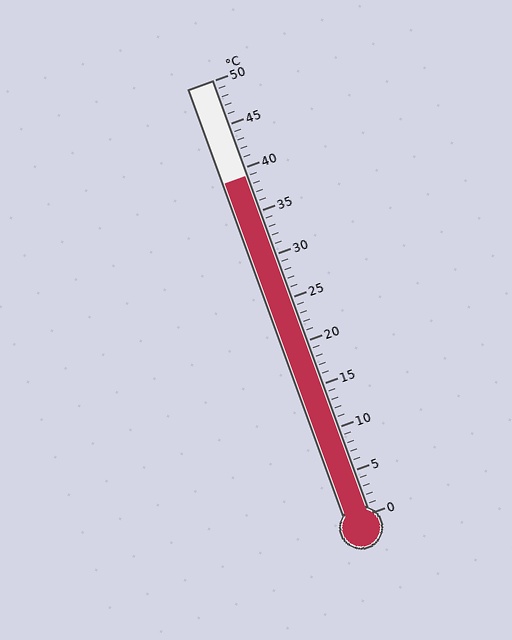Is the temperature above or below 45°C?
The temperature is below 45°C.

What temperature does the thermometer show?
The thermometer shows approximately 39°C.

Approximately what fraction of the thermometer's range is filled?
The thermometer is filled to approximately 80% of its range.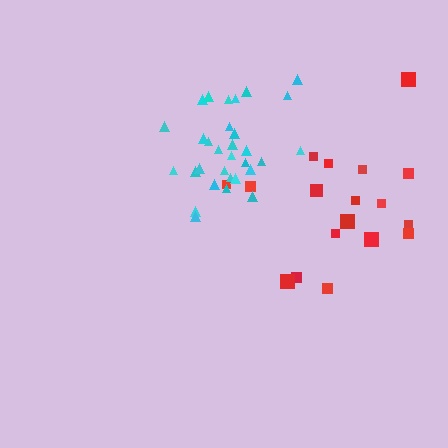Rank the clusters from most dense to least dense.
cyan, red.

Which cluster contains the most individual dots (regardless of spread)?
Cyan (31).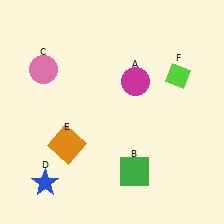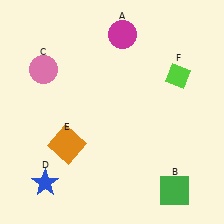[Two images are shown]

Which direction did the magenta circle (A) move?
The magenta circle (A) moved up.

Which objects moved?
The objects that moved are: the magenta circle (A), the green square (B).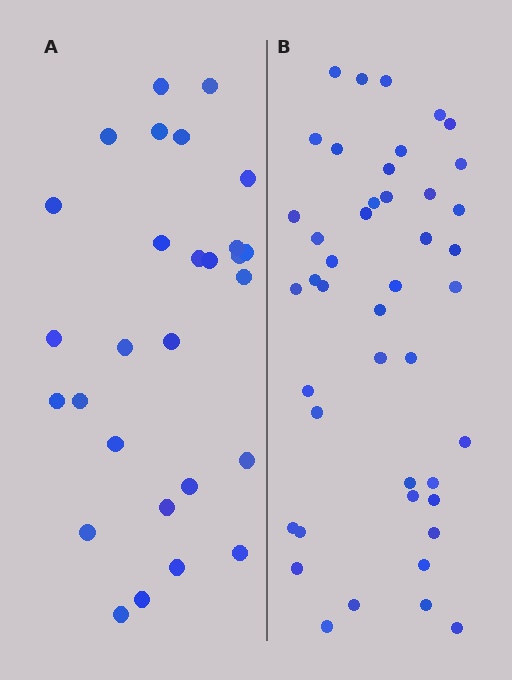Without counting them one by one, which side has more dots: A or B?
Region B (the right region) has more dots.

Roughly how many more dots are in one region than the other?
Region B has approximately 15 more dots than region A.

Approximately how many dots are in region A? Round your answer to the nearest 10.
About 30 dots. (The exact count is 28, which rounds to 30.)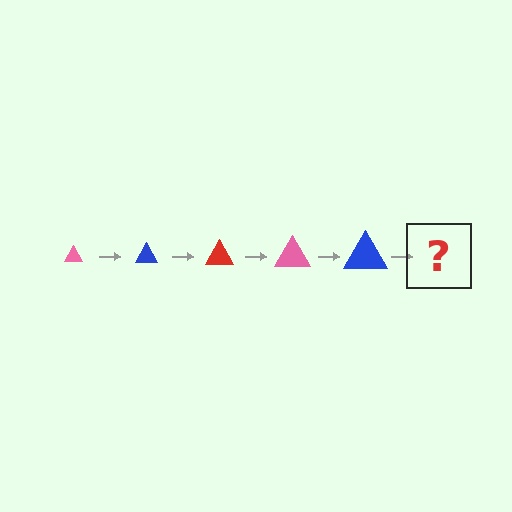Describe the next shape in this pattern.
It should be a red triangle, larger than the previous one.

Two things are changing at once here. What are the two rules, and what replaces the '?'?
The two rules are that the triangle grows larger each step and the color cycles through pink, blue, and red. The '?' should be a red triangle, larger than the previous one.